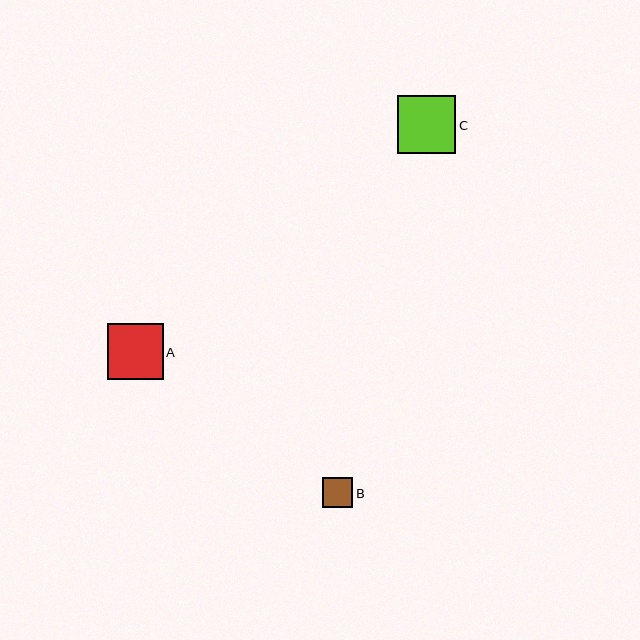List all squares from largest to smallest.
From largest to smallest: C, A, B.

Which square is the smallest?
Square B is the smallest with a size of approximately 30 pixels.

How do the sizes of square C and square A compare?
Square C and square A are approximately the same size.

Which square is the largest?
Square C is the largest with a size of approximately 59 pixels.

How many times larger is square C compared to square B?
Square C is approximately 1.9 times the size of square B.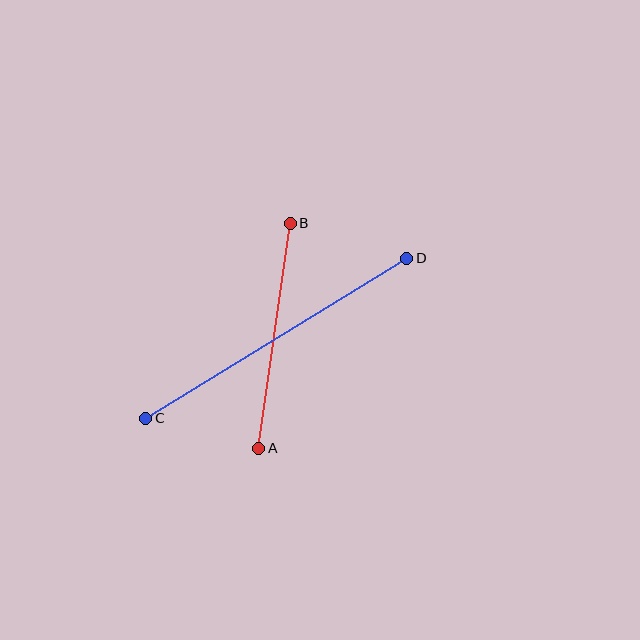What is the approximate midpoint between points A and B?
The midpoint is at approximately (275, 336) pixels.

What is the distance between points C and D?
The distance is approximately 306 pixels.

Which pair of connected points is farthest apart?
Points C and D are farthest apart.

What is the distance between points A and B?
The distance is approximately 227 pixels.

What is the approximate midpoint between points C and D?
The midpoint is at approximately (276, 338) pixels.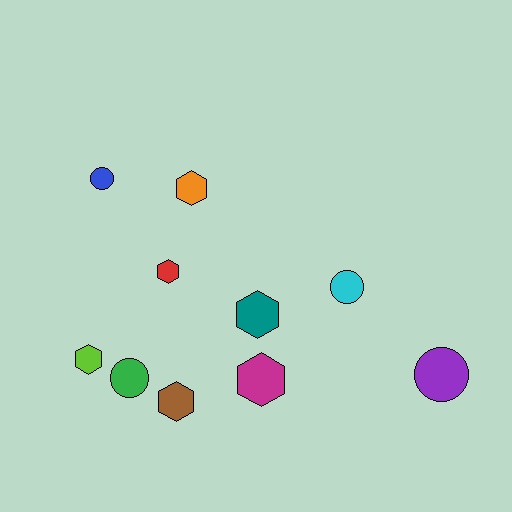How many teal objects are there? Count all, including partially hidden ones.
There is 1 teal object.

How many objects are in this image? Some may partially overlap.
There are 10 objects.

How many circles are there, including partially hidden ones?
There are 4 circles.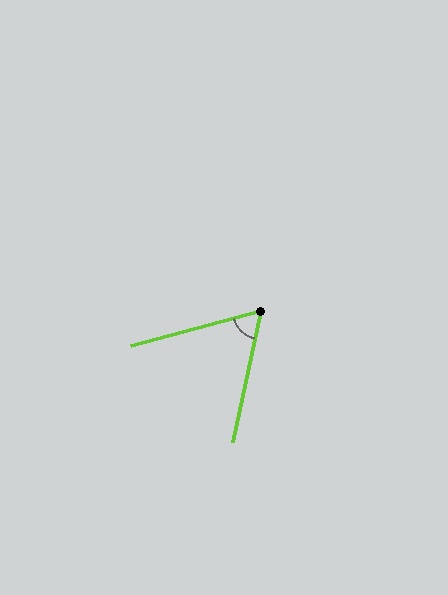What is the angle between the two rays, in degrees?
Approximately 63 degrees.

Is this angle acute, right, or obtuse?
It is acute.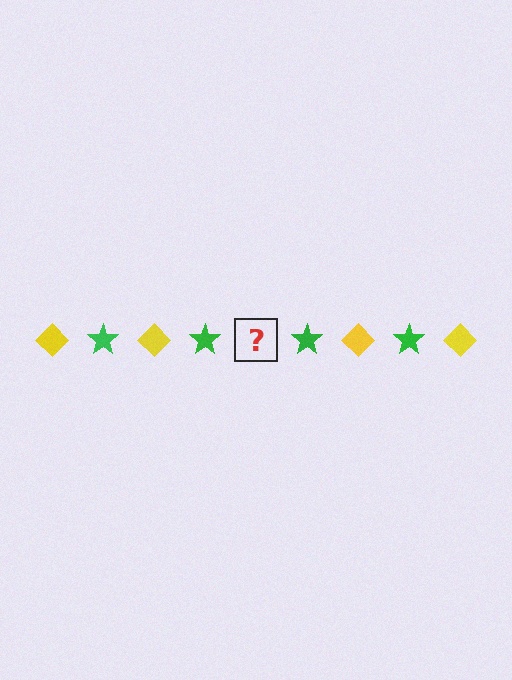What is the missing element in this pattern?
The missing element is a yellow diamond.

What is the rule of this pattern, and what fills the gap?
The rule is that the pattern alternates between yellow diamond and green star. The gap should be filled with a yellow diamond.